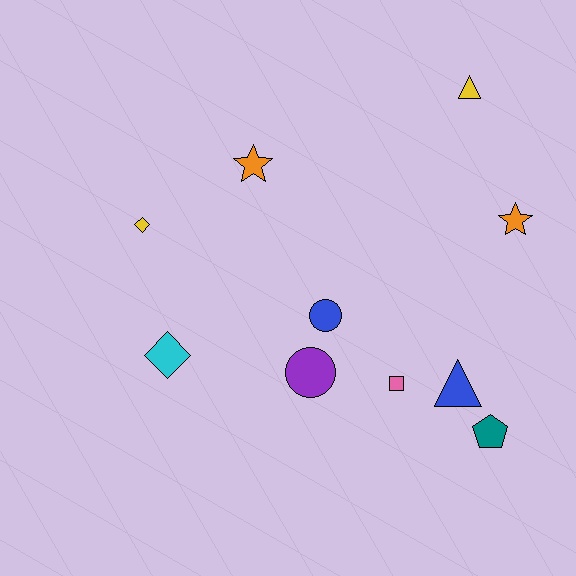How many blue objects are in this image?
There are 2 blue objects.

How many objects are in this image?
There are 10 objects.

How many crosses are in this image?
There are no crosses.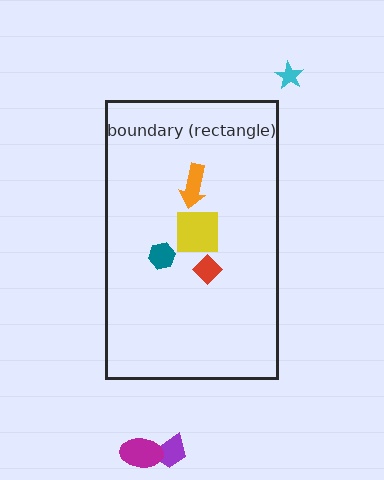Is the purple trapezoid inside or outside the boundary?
Outside.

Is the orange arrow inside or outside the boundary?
Inside.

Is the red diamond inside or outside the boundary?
Inside.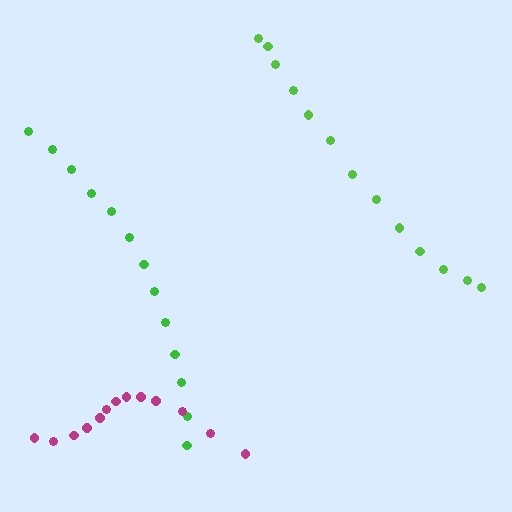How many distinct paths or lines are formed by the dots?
There are 3 distinct paths.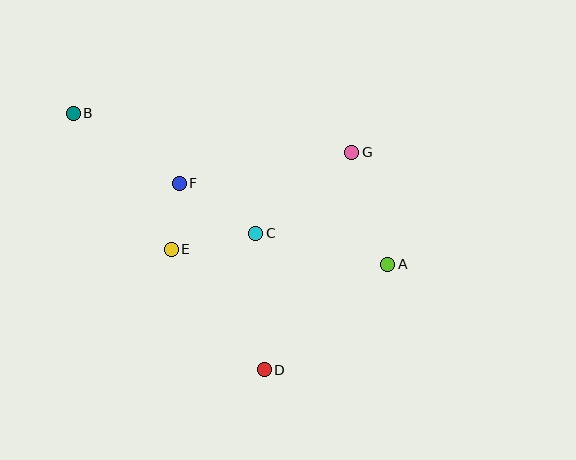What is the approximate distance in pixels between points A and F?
The distance between A and F is approximately 224 pixels.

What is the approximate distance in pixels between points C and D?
The distance between C and D is approximately 137 pixels.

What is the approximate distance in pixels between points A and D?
The distance between A and D is approximately 162 pixels.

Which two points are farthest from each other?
Points A and B are farthest from each other.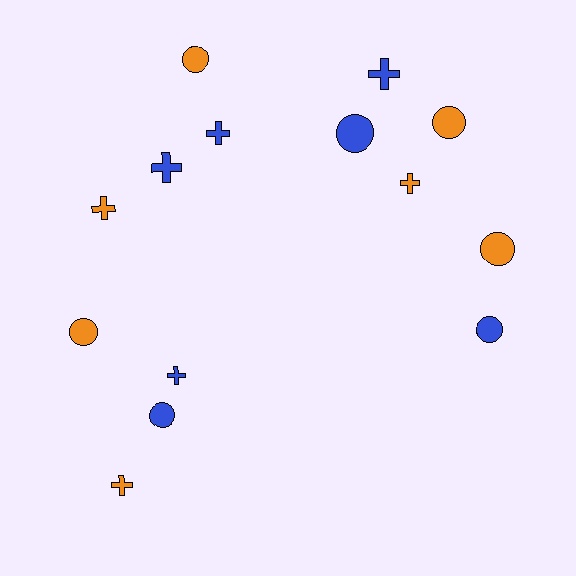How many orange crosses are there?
There are 3 orange crosses.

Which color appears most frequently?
Orange, with 7 objects.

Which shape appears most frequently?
Cross, with 7 objects.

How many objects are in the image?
There are 14 objects.